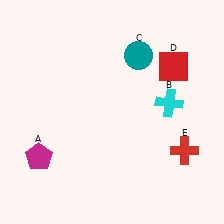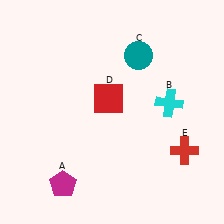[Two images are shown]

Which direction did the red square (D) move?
The red square (D) moved left.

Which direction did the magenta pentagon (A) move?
The magenta pentagon (A) moved down.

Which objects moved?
The objects that moved are: the magenta pentagon (A), the red square (D).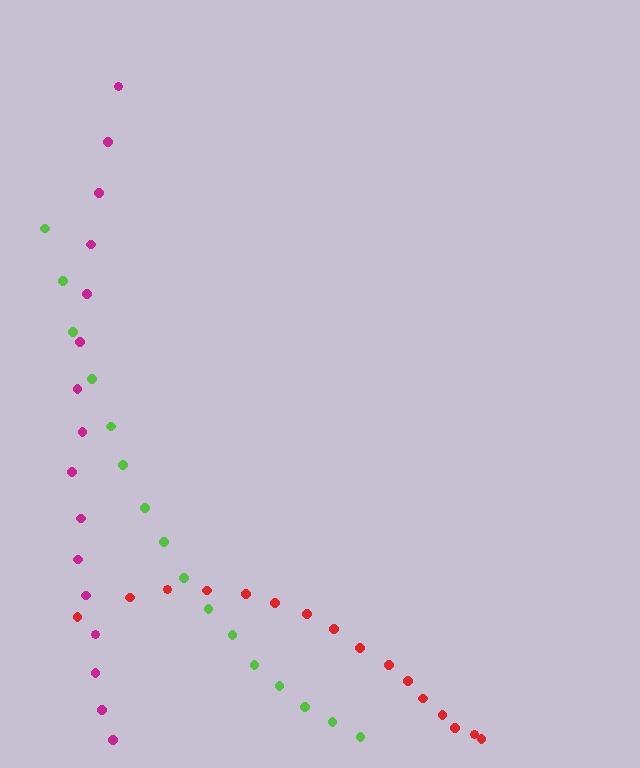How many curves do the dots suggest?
There are 3 distinct paths.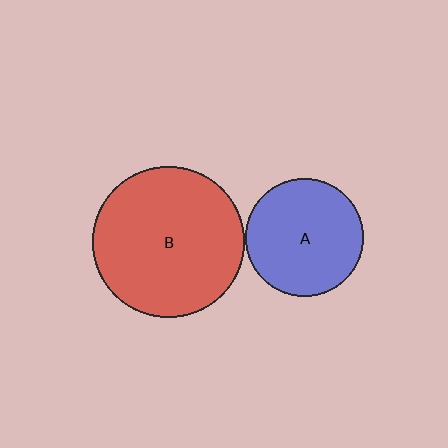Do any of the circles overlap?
No, none of the circles overlap.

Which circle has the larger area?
Circle B (red).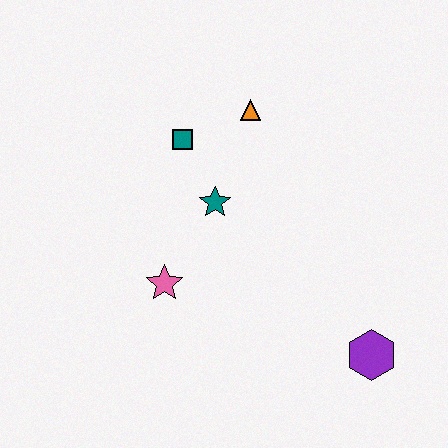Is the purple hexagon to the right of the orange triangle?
Yes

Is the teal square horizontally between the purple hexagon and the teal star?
No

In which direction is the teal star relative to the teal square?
The teal star is below the teal square.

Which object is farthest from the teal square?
The purple hexagon is farthest from the teal square.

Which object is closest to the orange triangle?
The teal square is closest to the orange triangle.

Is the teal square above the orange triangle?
No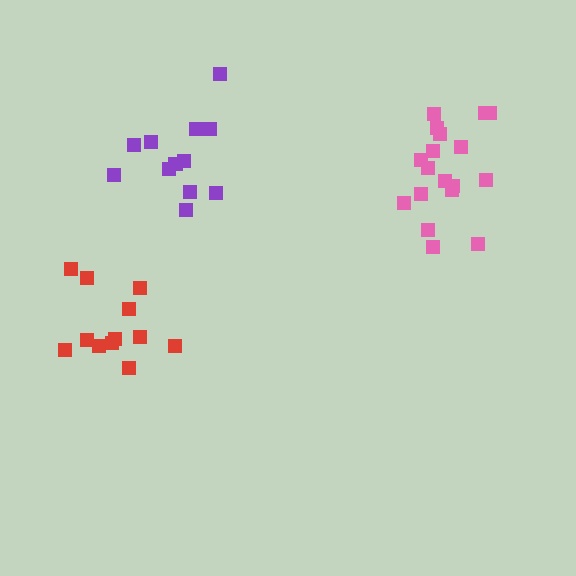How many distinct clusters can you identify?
There are 3 distinct clusters.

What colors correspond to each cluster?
The clusters are colored: purple, pink, red.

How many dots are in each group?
Group 1: 12 dots, Group 2: 18 dots, Group 3: 12 dots (42 total).